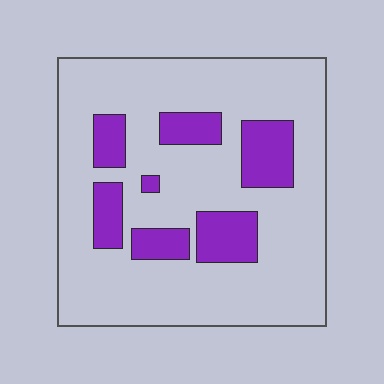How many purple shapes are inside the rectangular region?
7.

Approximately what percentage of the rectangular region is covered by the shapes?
Approximately 20%.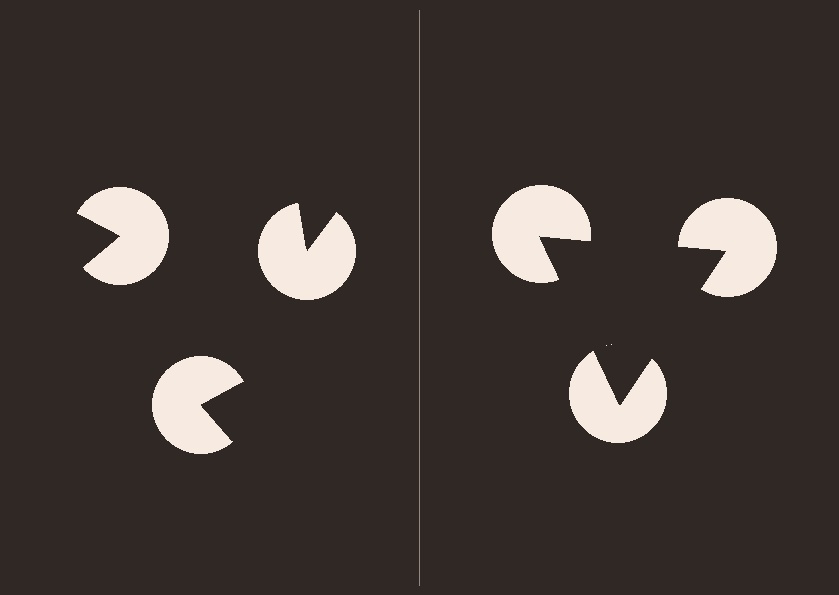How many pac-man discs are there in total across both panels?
6 — 3 on each side.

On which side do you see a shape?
An illusory triangle appears on the right side. On the left side the wedge cuts are rotated, so no coherent shape forms.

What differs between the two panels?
The pac-man discs are positioned identically on both sides; only the wedge orientations differ. On the right they align to a triangle; on the left they are misaligned.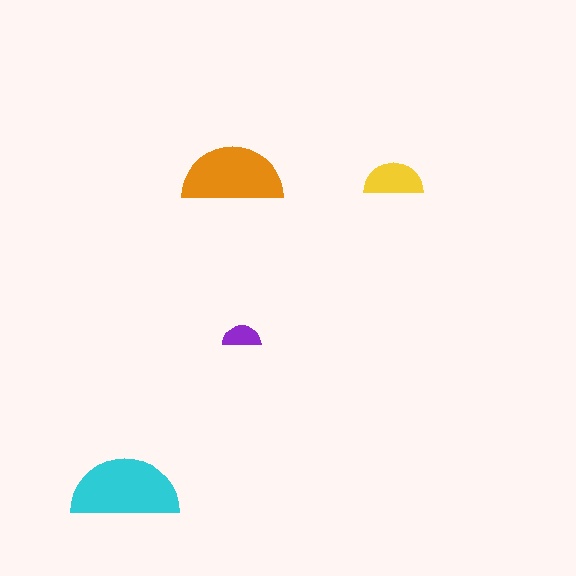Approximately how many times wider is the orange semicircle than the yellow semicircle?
About 1.5 times wider.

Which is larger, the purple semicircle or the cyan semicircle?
The cyan one.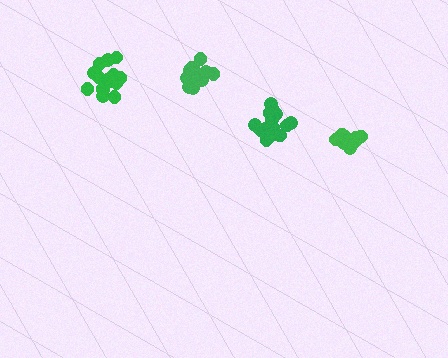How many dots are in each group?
Group 1: 16 dots, Group 2: 15 dots, Group 3: 16 dots, Group 4: 14 dots (61 total).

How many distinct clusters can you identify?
There are 4 distinct clusters.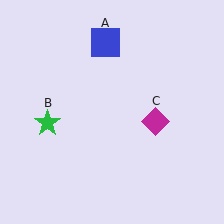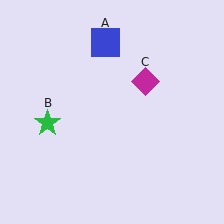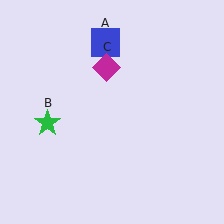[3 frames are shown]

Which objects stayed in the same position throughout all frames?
Blue square (object A) and green star (object B) remained stationary.